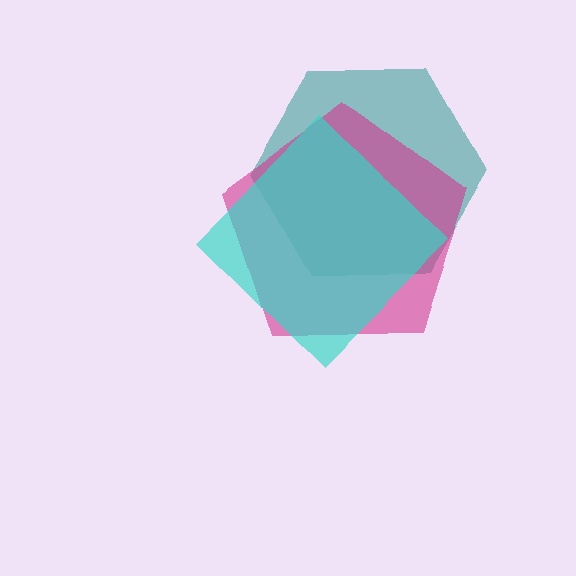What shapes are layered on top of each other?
The layered shapes are: a teal hexagon, a magenta pentagon, a cyan diamond.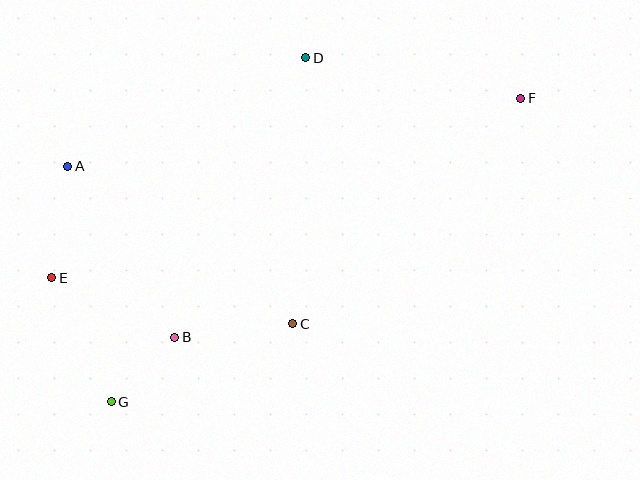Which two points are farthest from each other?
Points F and G are farthest from each other.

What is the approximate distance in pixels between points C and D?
The distance between C and D is approximately 266 pixels.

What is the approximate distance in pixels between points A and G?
The distance between A and G is approximately 239 pixels.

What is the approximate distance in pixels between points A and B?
The distance between A and B is approximately 202 pixels.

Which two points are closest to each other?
Points B and G are closest to each other.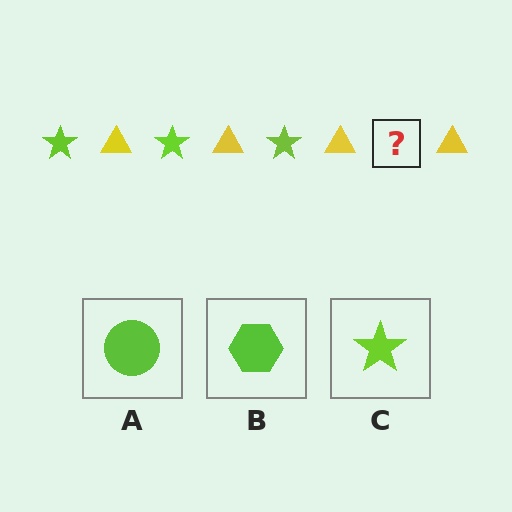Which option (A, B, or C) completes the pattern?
C.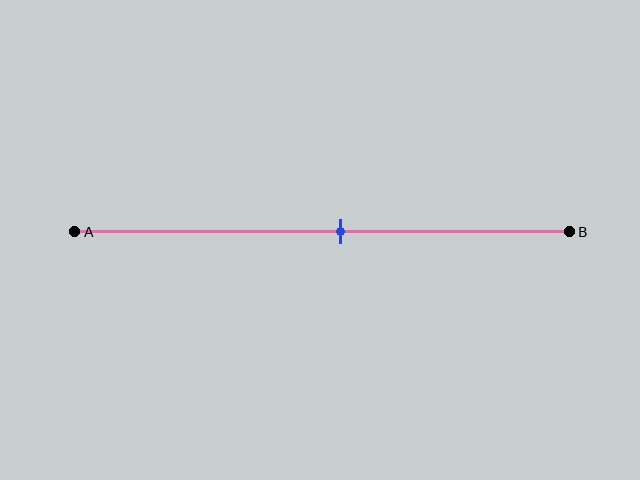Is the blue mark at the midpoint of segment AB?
No, the mark is at about 55% from A, not at the 50% midpoint.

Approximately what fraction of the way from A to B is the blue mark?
The blue mark is approximately 55% of the way from A to B.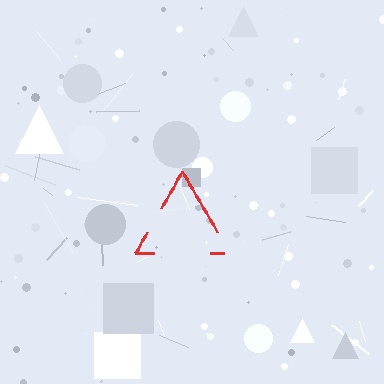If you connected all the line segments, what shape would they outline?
They would outline a triangle.